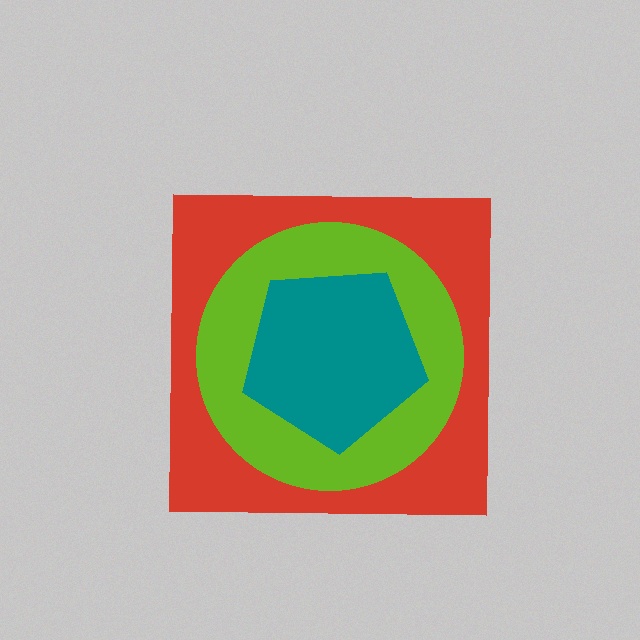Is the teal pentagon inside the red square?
Yes.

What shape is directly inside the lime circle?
The teal pentagon.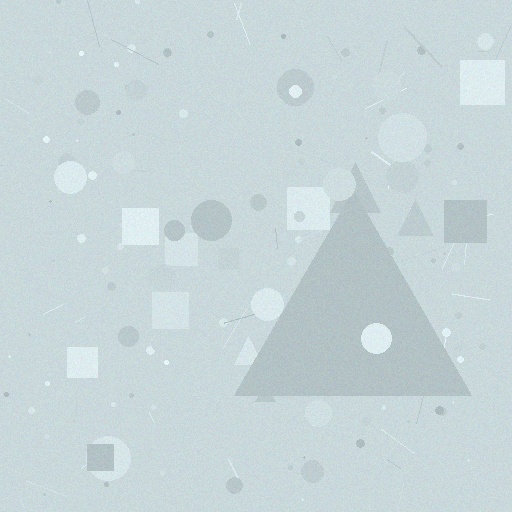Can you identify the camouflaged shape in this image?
The camouflaged shape is a triangle.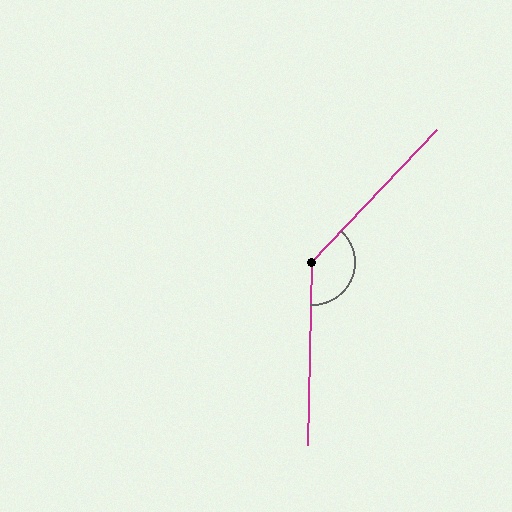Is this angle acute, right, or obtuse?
It is obtuse.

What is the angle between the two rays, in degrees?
Approximately 138 degrees.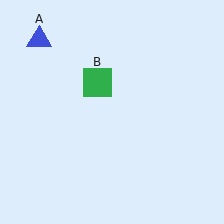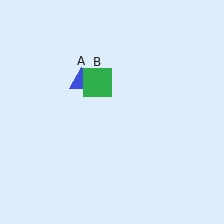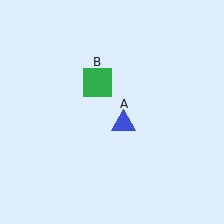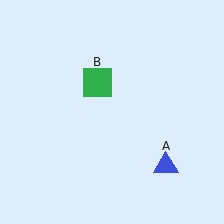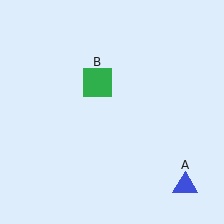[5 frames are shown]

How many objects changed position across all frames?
1 object changed position: blue triangle (object A).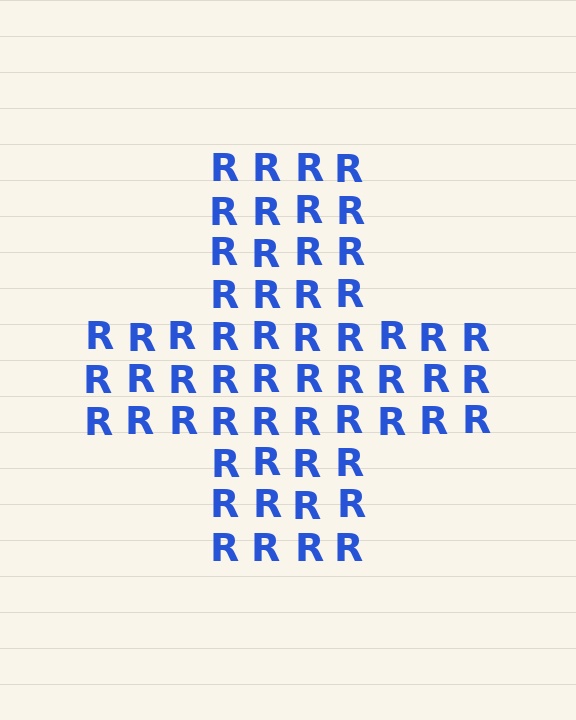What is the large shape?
The large shape is a cross.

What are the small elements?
The small elements are letter R's.